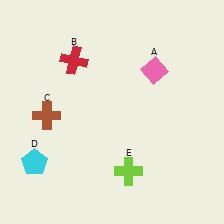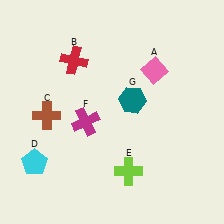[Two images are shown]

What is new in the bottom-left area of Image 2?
A magenta cross (F) was added in the bottom-left area of Image 2.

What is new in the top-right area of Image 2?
A teal hexagon (G) was added in the top-right area of Image 2.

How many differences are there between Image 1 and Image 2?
There are 2 differences between the two images.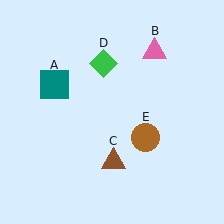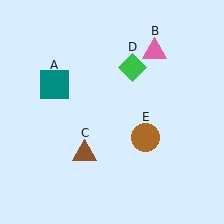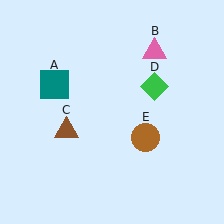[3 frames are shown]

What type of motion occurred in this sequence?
The brown triangle (object C), green diamond (object D) rotated clockwise around the center of the scene.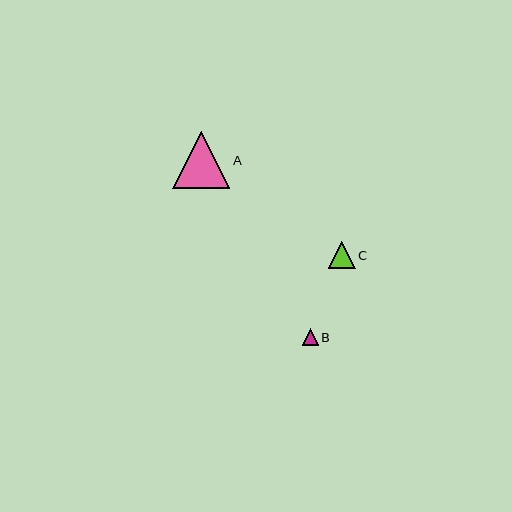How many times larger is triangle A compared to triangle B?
Triangle A is approximately 3.5 times the size of triangle B.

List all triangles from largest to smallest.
From largest to smallest: A, C, B.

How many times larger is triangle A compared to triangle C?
Triangle A is approximately 2.1 times the size of triangle C.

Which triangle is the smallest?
Triangle B is the smallest with a size of approximately 16 pixels.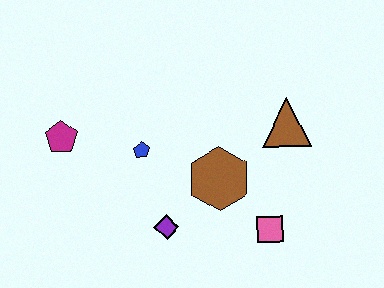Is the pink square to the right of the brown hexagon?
Yes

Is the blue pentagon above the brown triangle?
No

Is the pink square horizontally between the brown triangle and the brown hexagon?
Yes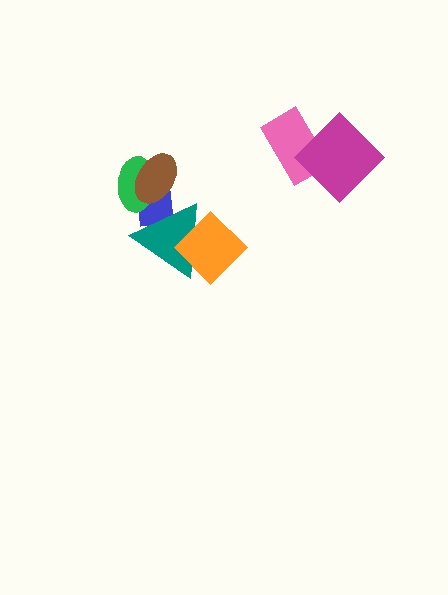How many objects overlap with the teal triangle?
3 objects overlap with the teal triangle.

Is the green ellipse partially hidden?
Yes, it is partially covered by another shape.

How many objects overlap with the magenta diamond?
1 object overlaps with the magenta diamond.